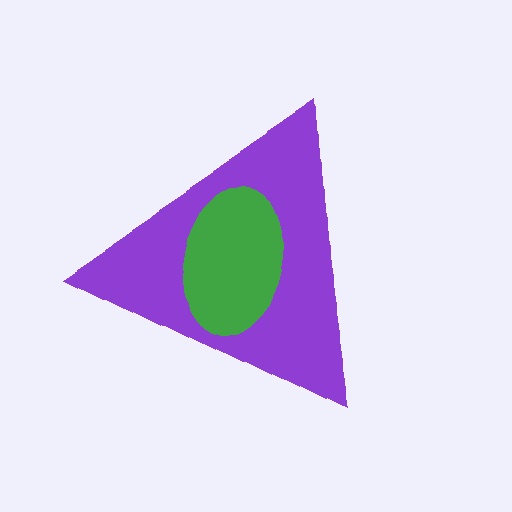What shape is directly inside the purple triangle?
The green ellipse.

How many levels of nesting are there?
2.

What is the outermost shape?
The purple triangle.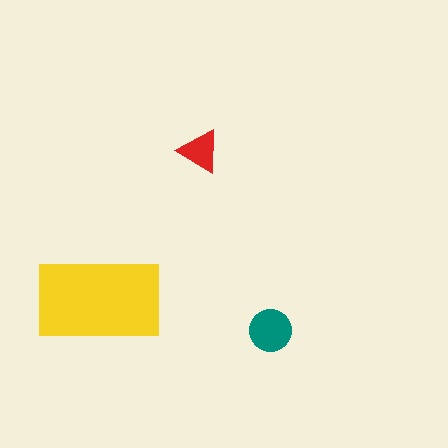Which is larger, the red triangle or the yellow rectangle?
The yellow rectangle.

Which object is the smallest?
The red triangle.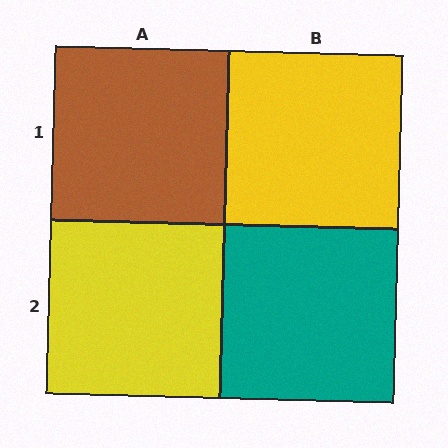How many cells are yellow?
2 cells are yellow.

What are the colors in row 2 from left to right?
Yellow, teal.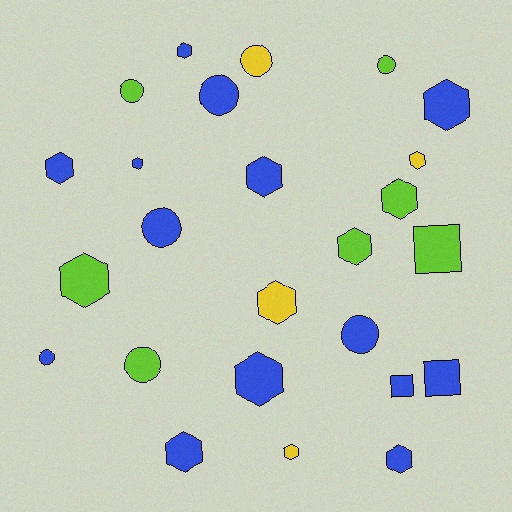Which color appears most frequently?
Blue, with 14 objects.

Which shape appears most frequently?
Hexagon, with 14 objects.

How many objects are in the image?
There are 25 objects.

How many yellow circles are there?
There is 1 yellow circle.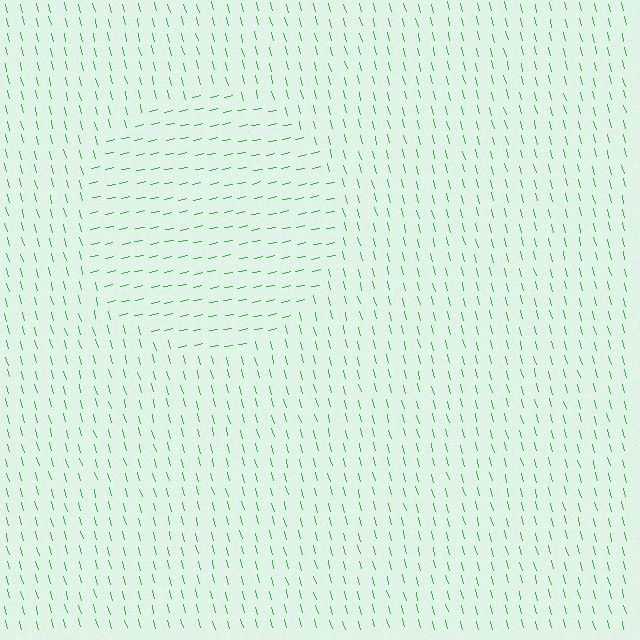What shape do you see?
I see a circle.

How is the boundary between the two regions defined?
The boundary is defined purely by a change in line orientation (approximately 87 degrees difference). All lines are the same color and thickness.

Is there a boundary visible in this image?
Yes, there is a texture boundary formed by a change in line orientation.